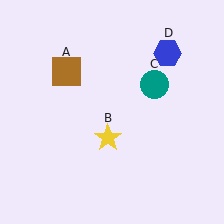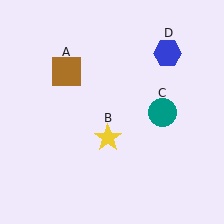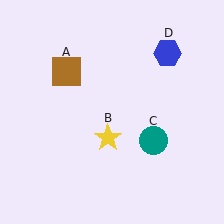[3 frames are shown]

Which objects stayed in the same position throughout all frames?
Brown square (object A) and yellow star (object B) and blue hexagon (object D) remained stationary.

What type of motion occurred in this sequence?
The teal circle (object C) rotated clockwise around the center of the scene.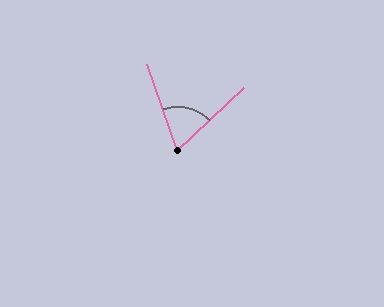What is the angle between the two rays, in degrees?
Approximately 66 degrees.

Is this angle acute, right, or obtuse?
It is acute.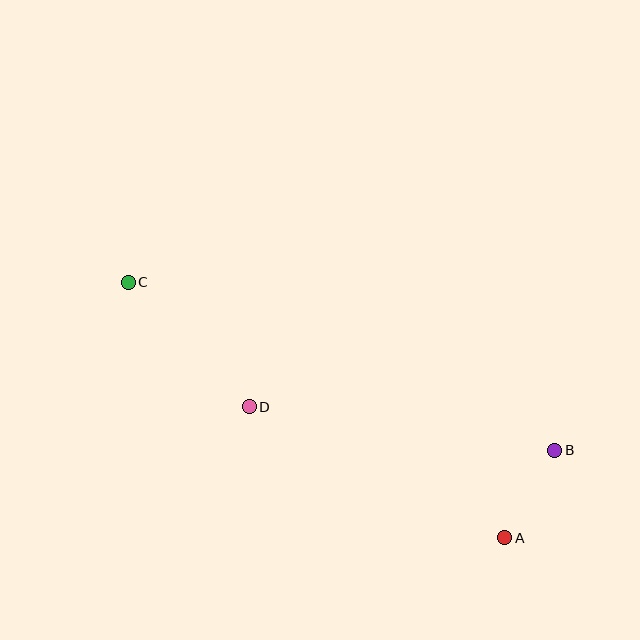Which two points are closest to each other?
Points A and B are closest to each other.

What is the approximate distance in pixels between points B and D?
The distance between B and D is approximately 309 pixels.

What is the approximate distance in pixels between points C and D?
The distance between C and D is approximately 174 pixels.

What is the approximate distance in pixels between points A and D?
The distance between A and D is approximately 287 pixels.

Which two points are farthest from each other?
Points B and C are farthest from each other.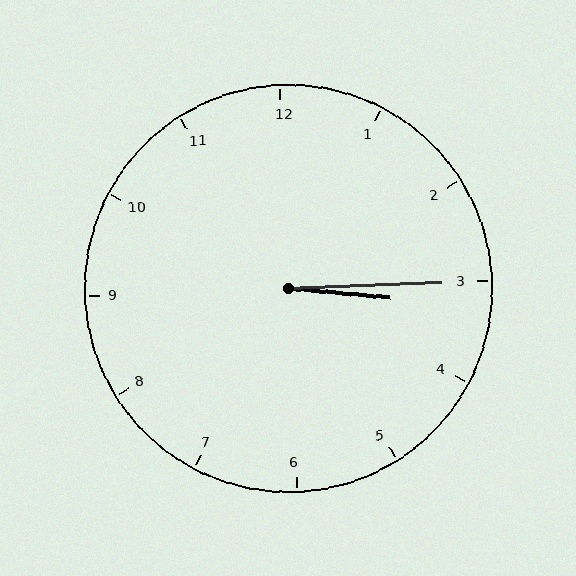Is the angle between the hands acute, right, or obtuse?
It is acute.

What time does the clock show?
3:15.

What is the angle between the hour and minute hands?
Approximately 8 degrees.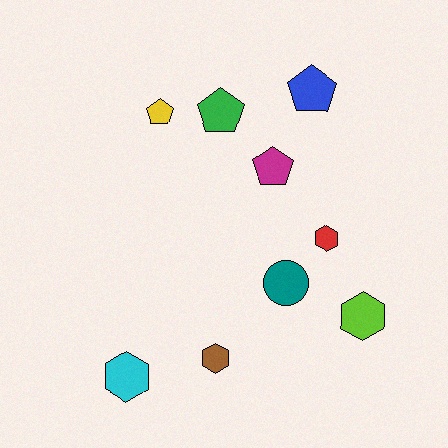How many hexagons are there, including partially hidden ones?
There are 4 hexagons.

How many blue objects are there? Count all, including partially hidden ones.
There is 1 blue object.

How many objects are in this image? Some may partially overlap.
There are 9 objects.